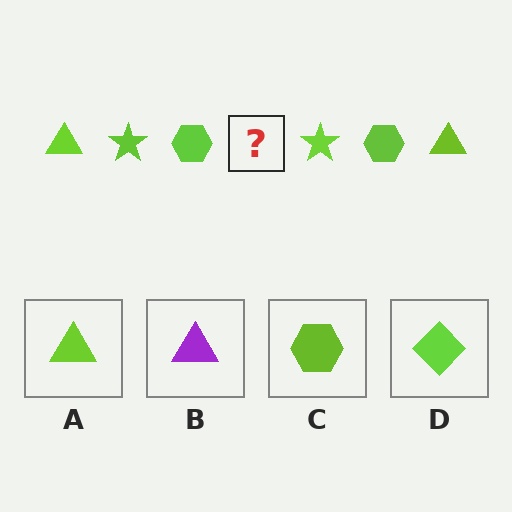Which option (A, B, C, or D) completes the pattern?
A.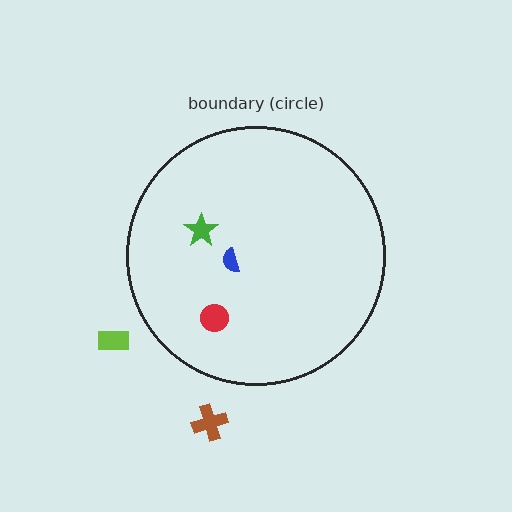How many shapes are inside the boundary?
3 inside, 2 outside.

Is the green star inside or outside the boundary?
Inside.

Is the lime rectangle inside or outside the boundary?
Outside.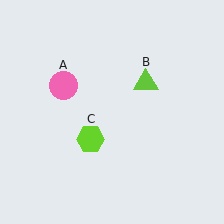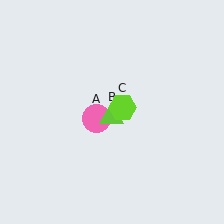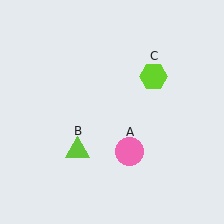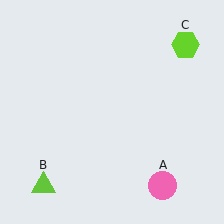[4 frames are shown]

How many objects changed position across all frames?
3 objects changed position: pink circle (object A), lime triangle (object B), lime hexagon (object C).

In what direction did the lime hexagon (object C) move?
The lime hexagon (object C) moved up and to the right.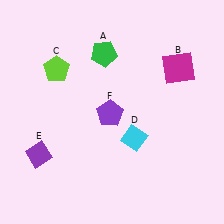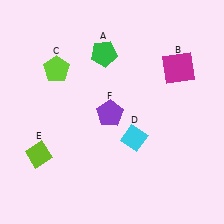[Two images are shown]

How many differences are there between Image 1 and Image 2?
There is 1 difference between the two images.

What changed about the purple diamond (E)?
In Image 1, E is purple. In Image 2, it changed to lime.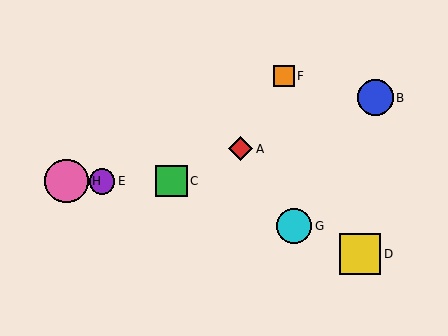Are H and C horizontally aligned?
Yes, both are at y≈181.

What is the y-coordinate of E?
Object E is at y≈181.